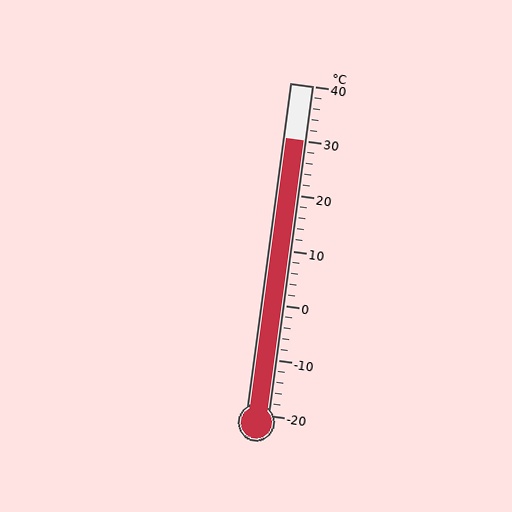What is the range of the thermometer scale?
The thermometer scale ranges from -20°C to 40°C.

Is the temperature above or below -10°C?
The temperature is above -10°C.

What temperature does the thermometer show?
The thermometer shows approximately 30°C.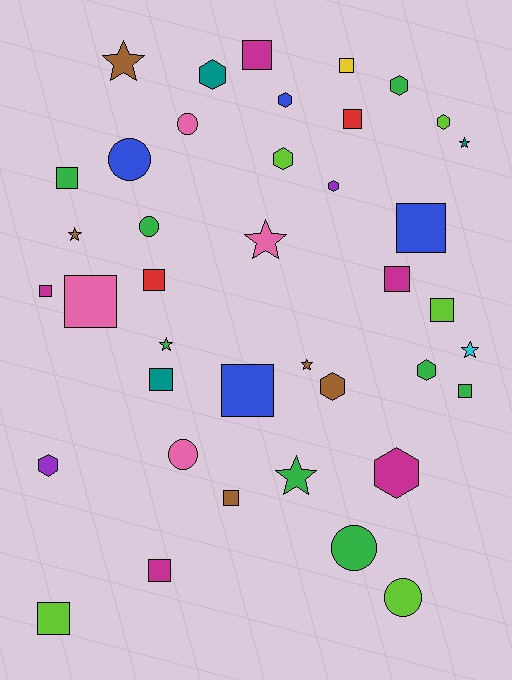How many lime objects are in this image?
There are 5 lime objects.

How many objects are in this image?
There are 40 objects.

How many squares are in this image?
There are 16 squares.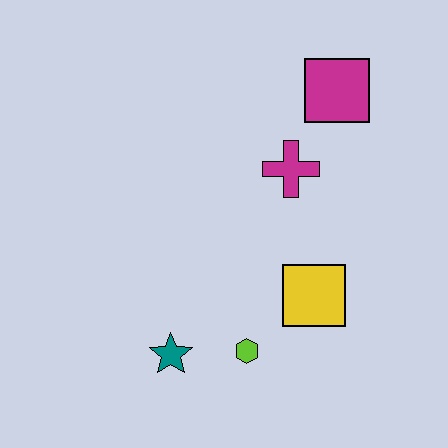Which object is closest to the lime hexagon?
The teal star is closest to the lime hexagon.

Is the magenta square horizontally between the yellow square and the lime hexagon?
No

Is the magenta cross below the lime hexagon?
No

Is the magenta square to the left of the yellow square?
No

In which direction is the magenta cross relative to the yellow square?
The magenta cross is above the yellow square.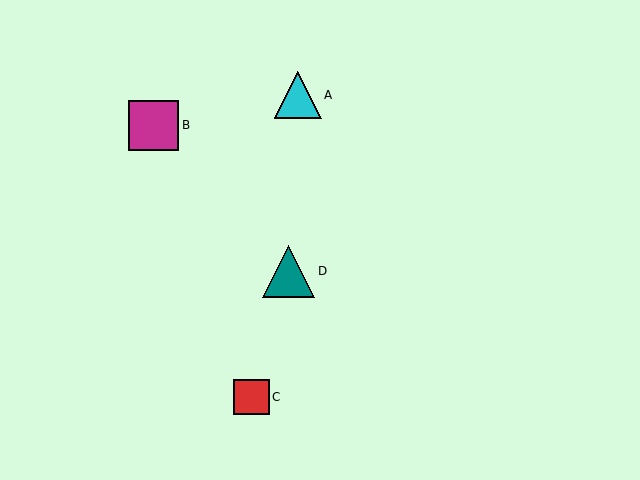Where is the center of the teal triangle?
The center of the teal triangle is at (288, 271).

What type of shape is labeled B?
Shape B is a magenta square.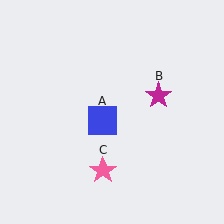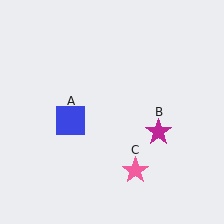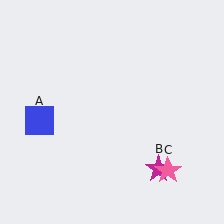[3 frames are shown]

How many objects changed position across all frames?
3 objects changed position: blue square (object A), magenta star (object B), pink star (object C).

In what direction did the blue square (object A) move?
The blue square (object A) moved left.